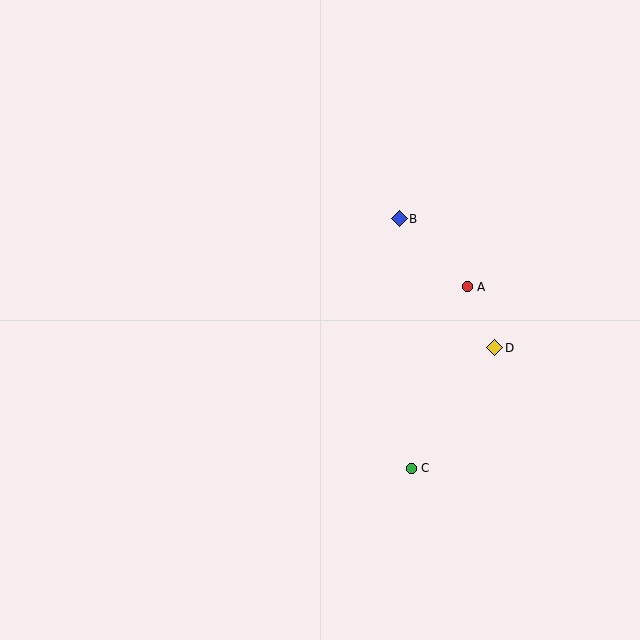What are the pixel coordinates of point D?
Point D is at (495, 348).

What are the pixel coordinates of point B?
Point B is at (399, 219).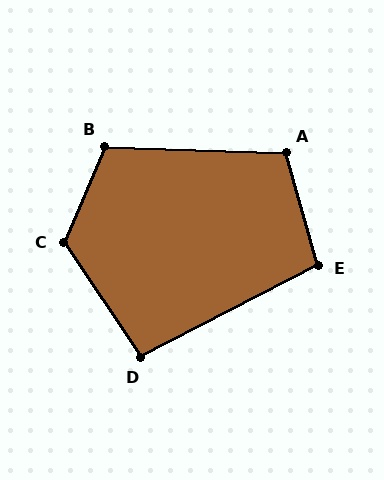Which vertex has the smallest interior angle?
D, at approximately 96 degrees.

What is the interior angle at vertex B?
Approximately 111 degrees (obtuse).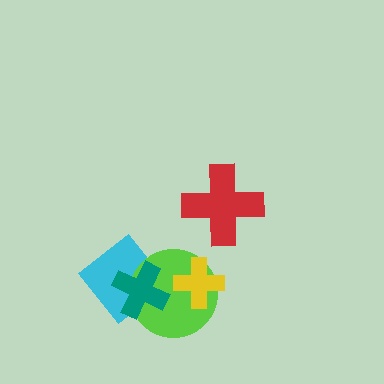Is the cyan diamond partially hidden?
Yes, it is partially covered by another shape.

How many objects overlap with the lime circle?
3 objects overlap with the lime circle.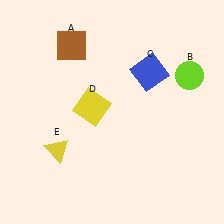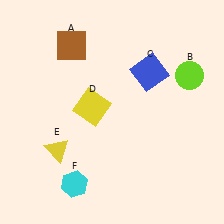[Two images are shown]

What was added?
A cyan hexagon (F) was added in Image 2.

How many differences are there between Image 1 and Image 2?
There is 1 difference between the two images.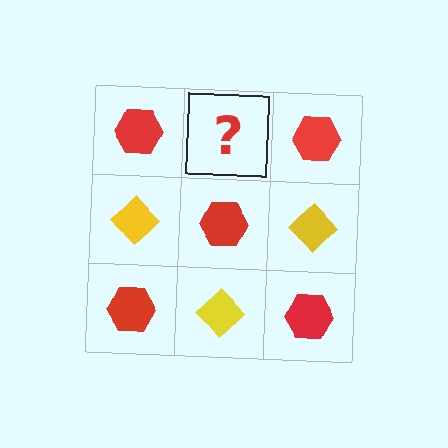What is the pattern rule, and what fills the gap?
The rule is that it alternates red hexagon and yellow diamond in a checkerboard pattern. The gap should be filled with a yellow diamond.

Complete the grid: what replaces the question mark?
The question mark should be replaced with a yellow diamond.